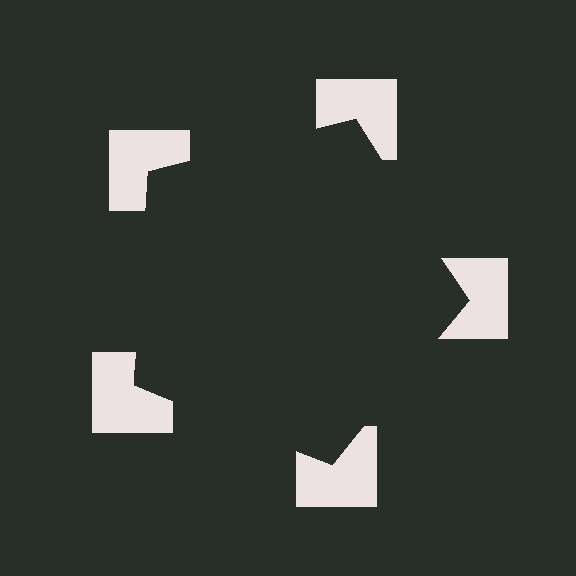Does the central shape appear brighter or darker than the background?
It typically appears slightly darker than the background, even though no actual brightness change is drawn.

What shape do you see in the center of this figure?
An illusory pentagon — its edges are inferred from the aligned wedge cuts in the notched squares, not physically drawn.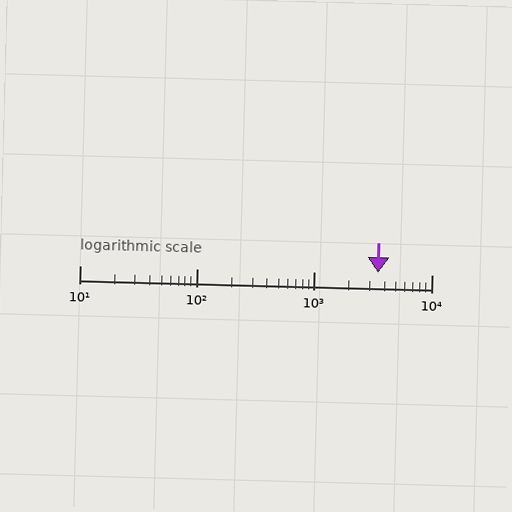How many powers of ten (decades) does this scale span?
The scale spans 3 decades, from 10 to 10000.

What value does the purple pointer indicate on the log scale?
The pointer indicates approximately 3500.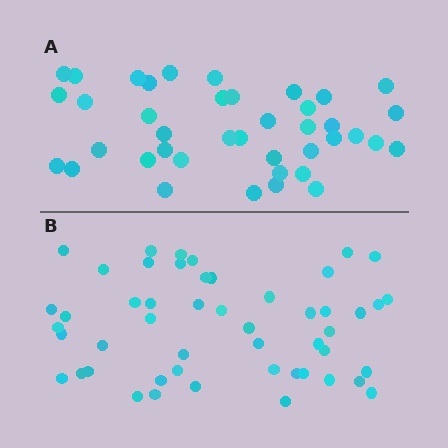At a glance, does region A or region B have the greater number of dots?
Region B (the bottom region) has more dots.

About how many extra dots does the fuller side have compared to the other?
Region B has roughly 10 or so more dots than region A.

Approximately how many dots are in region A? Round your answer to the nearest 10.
About 40 dots.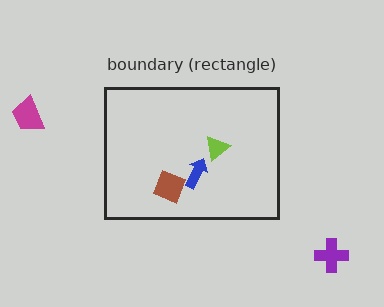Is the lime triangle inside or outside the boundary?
Inside.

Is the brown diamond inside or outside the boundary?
Inside.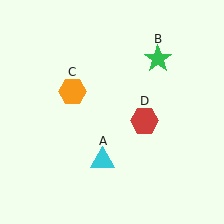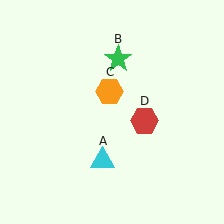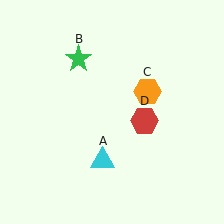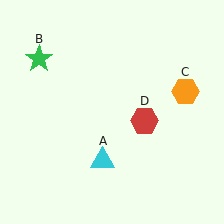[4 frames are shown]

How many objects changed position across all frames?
2 objects changed position: green star (object B), orange hexagon (object C).